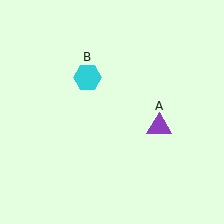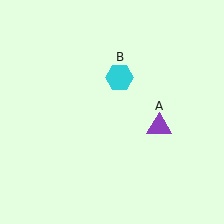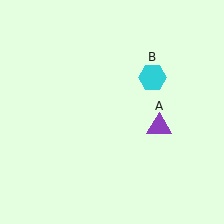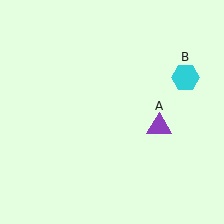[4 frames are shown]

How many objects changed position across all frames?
1 object changed position: cyan hexagon (object B).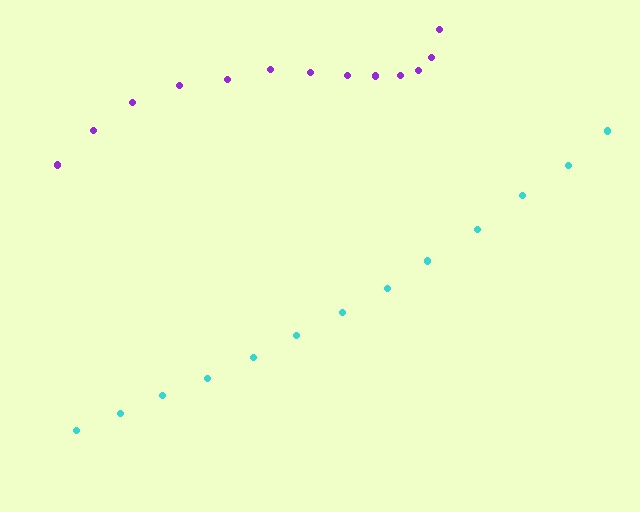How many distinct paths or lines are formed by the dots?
There are 2 distinct paths.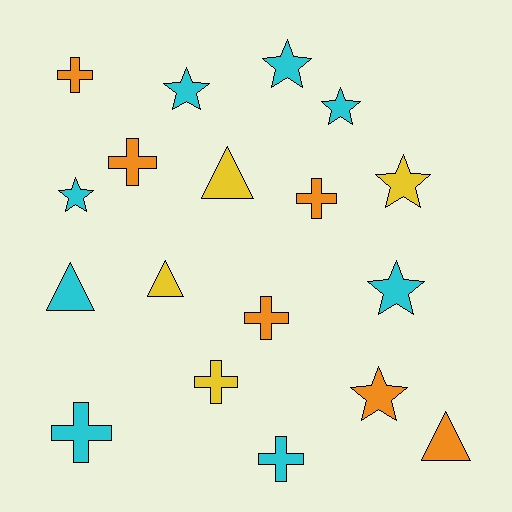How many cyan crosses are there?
There are 2 cyan crosses.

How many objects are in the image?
There are 18 objects.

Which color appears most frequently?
Cyan, with 8 objects.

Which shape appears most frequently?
Cross, with 7 objects.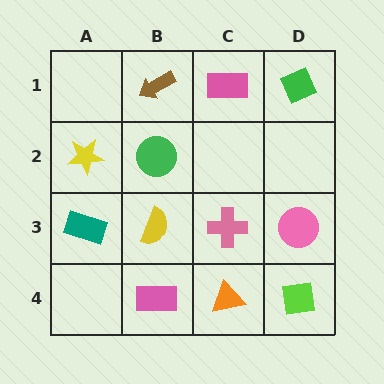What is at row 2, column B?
A green circle.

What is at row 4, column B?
A pink rectangle.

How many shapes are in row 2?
2 shapes.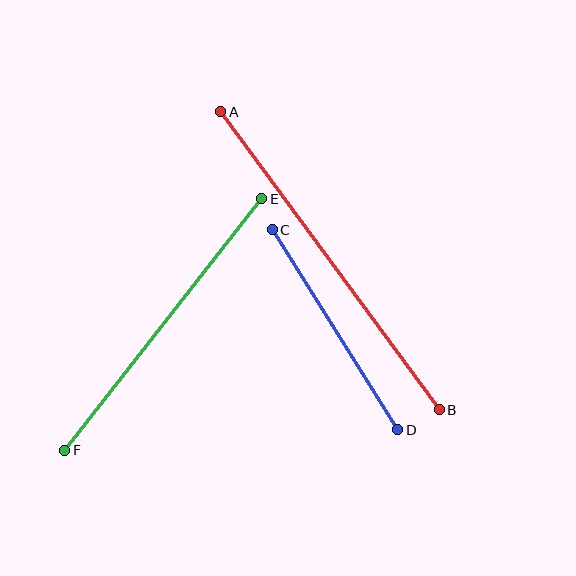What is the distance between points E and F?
The distance is approximately 319 pixels.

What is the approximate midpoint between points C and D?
The midpoint is at approximately (335, 330) pixels.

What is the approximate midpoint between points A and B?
The midpoint is at approximately (330, 261) pixels.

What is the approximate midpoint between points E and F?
The midpoint is at approximately (163, 324) pixels.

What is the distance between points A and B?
The distance is approximately 369 pixels.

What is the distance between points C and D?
The distance is approximately 236 pixels.